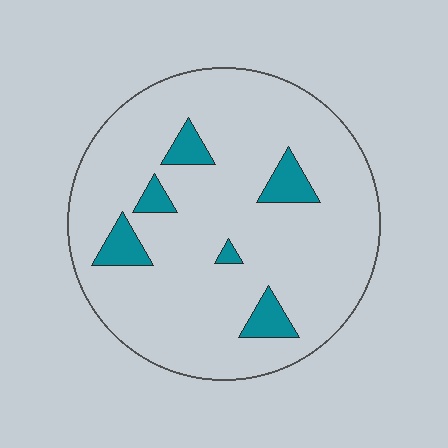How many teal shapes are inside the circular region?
6.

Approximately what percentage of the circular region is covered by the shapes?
Approximately 10%.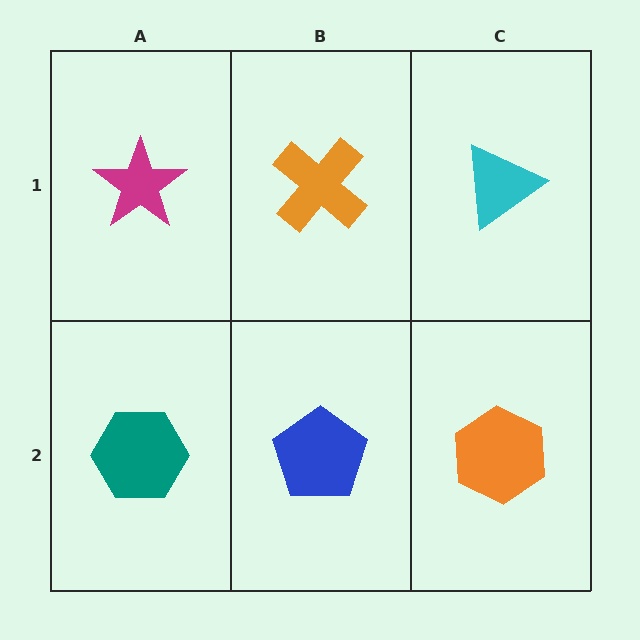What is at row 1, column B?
An orange cross.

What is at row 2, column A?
A teal hexagon.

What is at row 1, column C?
A cyan triangle.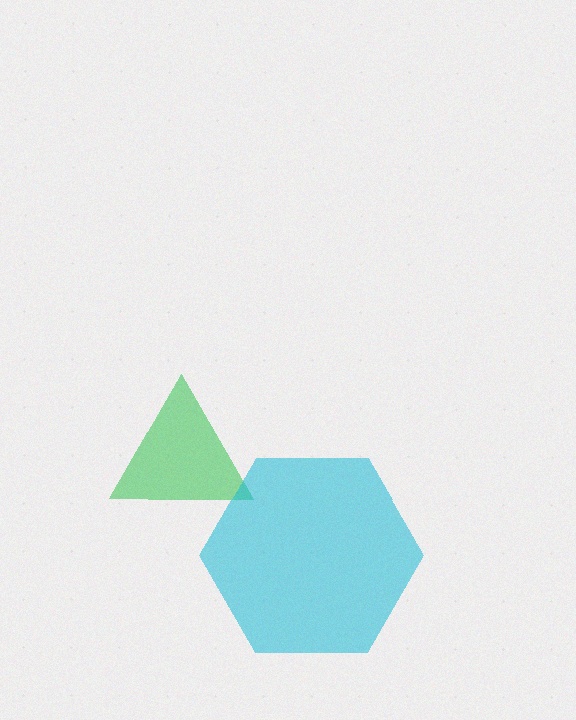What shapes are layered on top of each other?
The layered shapes are: a green triangle, a cyan hexagon.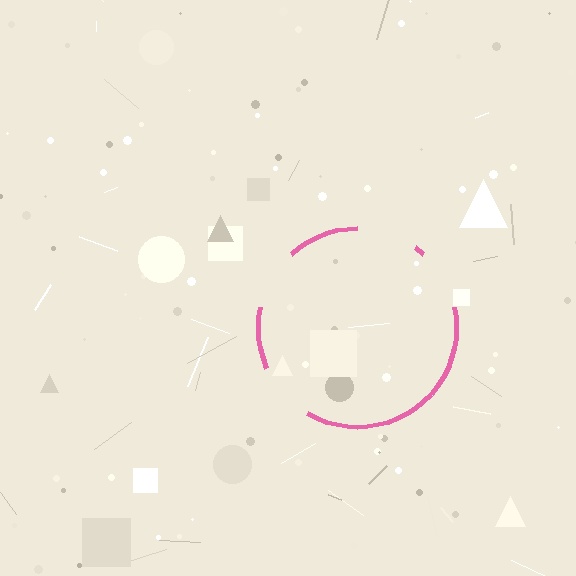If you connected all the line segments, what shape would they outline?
They would outline a circle.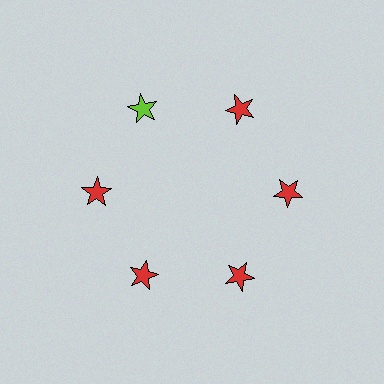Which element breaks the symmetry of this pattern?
The lime star at roughly the 11 o'clock position breaks the symmetry. All other shapes are red stars.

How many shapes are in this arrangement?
There are 6 shapes arranged in a ring pattern.